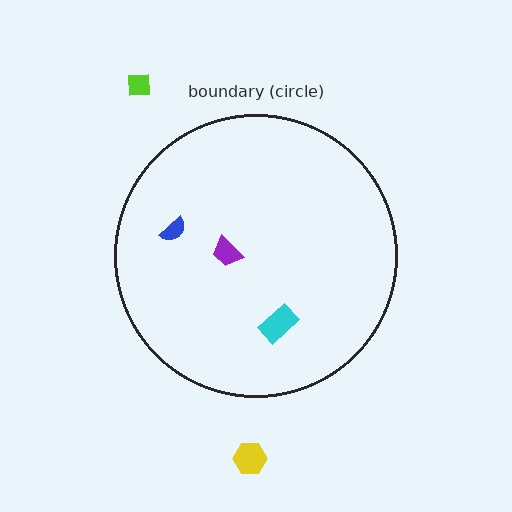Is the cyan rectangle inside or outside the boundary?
Inside.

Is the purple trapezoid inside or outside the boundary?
Inside.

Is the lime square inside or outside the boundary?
Outside.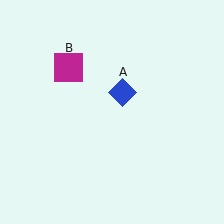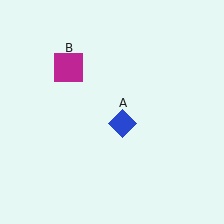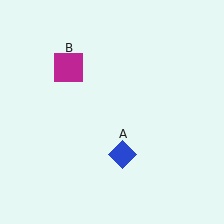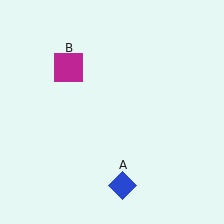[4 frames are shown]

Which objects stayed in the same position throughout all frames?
Magenta square (object B) remained stationary.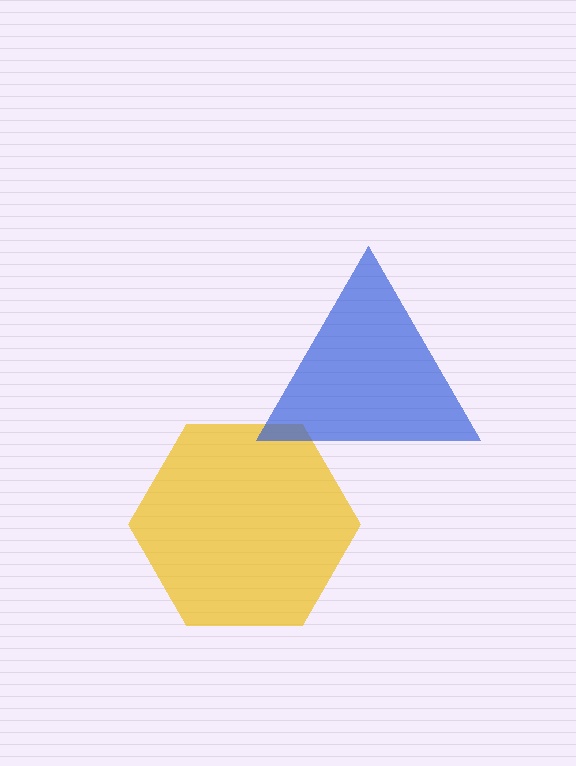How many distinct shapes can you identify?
There are 2 distinct shapes: a yellow hexagon, a blue triangle.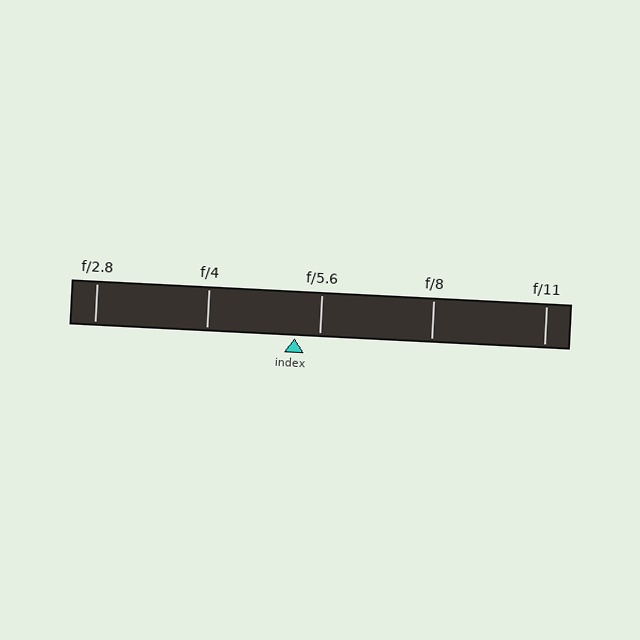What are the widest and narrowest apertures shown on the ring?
The widest aperture shown is f/2.8 and the narrowest is f/11.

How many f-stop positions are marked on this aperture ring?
There are 5 f-stop positions marked.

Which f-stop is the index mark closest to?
The index mark is closest to f/5.6.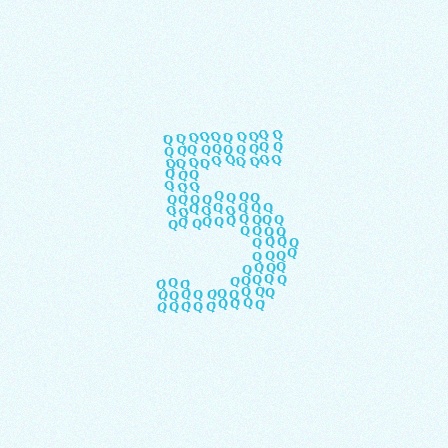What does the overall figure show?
The overall figure shows the digit 5.